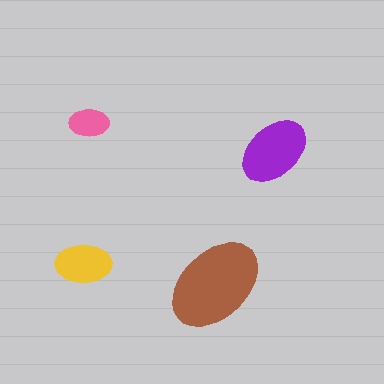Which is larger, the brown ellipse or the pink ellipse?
The brown one.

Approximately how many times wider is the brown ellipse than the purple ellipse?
About 1.5 times wider.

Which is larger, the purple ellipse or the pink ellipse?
The purple one.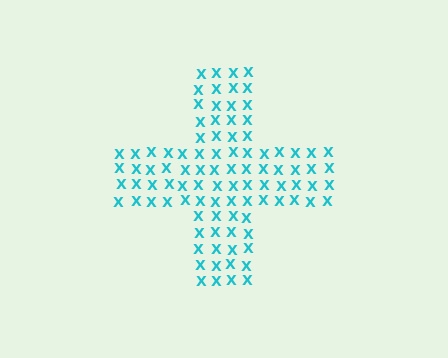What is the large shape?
The large shape is a cross.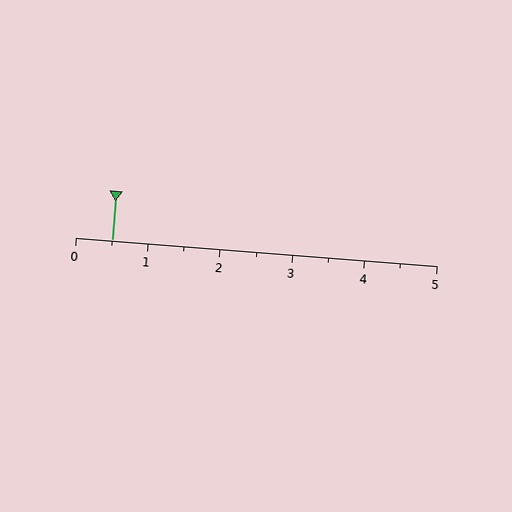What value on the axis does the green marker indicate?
The marker indicates approximately 0.5.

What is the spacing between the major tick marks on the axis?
The major ticks are spaced 1 apart.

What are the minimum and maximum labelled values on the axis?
The axis runs from 0 to 5.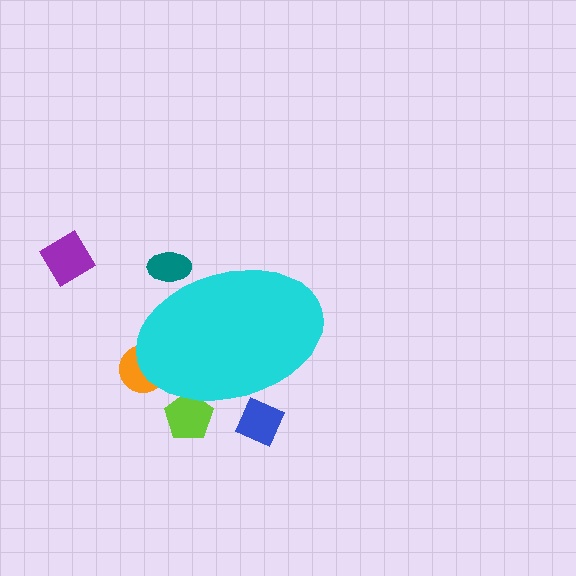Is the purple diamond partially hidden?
No, the purple diamond is fully visible.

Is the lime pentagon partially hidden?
Yes, the lime pentagon is partially hidden behind the cyan ellipse.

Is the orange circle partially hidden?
Yes, the orange circle is partially hidden behind the cyan ellipse.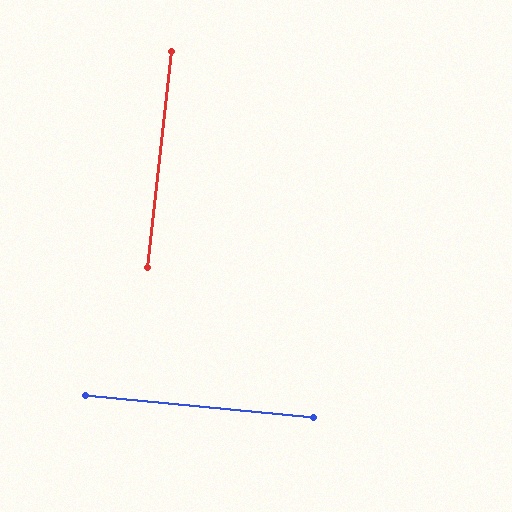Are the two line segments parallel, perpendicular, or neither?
Perpendicular — they meet at approximately 89°.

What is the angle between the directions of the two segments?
Approximately 89 degrees.